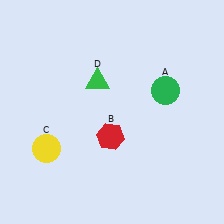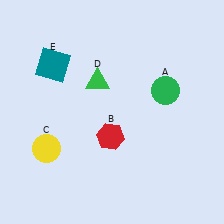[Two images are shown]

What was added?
A teal square (E) was added in Image 2.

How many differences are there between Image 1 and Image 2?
There is 1 difference between the two images.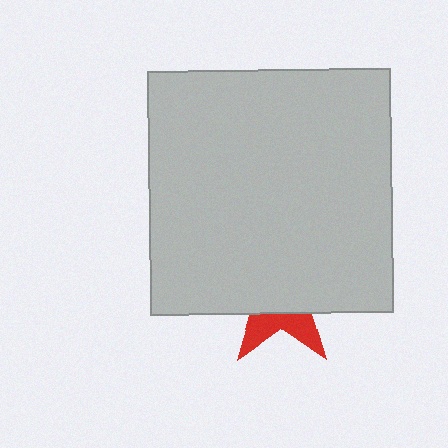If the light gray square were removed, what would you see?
You would see the complete red star.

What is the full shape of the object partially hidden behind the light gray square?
The partially hidden object is a red star.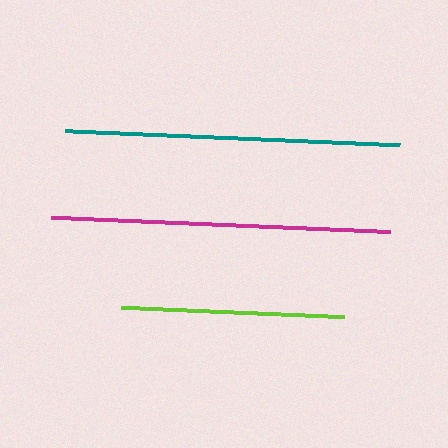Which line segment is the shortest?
The lime line is the shortest at approximately 223 pixels.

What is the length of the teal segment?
The teal segment is approximately 335 pixels long.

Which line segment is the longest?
The magenta line is the longest at approximately 339 pixels.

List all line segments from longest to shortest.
From longest to shortest: magenta, teal, lime.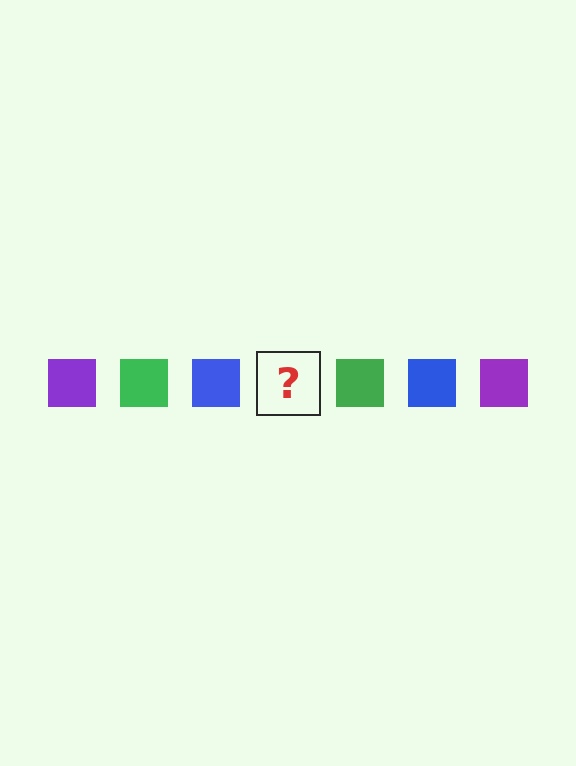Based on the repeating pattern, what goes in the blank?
The blank should be a purple square.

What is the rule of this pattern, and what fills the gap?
The rule is that the pattern cycles through purple, green, blue squares. The gap should be filled with a purple square.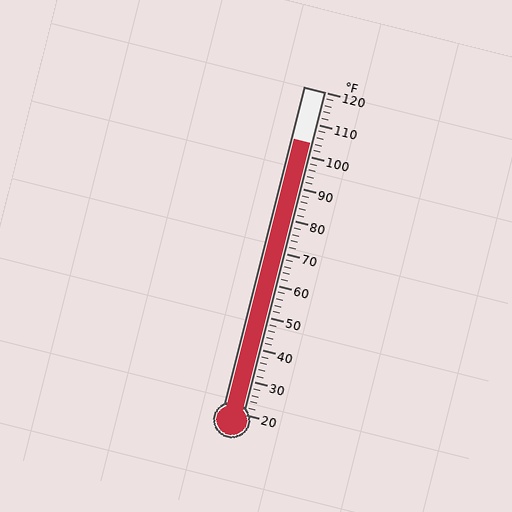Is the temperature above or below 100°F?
The temperature is above 100°F.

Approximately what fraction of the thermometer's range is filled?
The thermometer is filled to approximately 85% of its range.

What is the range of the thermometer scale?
The thermometer scale ranges from 20°F to 120°F.